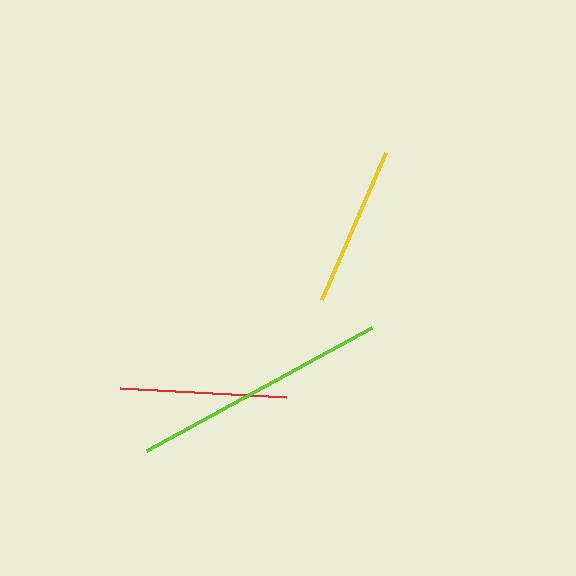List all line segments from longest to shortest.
From longest to shortest: lime, red, yellow.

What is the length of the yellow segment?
The yellow segment is approximately 160 pixels long.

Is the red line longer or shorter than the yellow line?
The red line is longer than the yellow line.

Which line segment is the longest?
The lime line is the longest at approximately 257 pixels.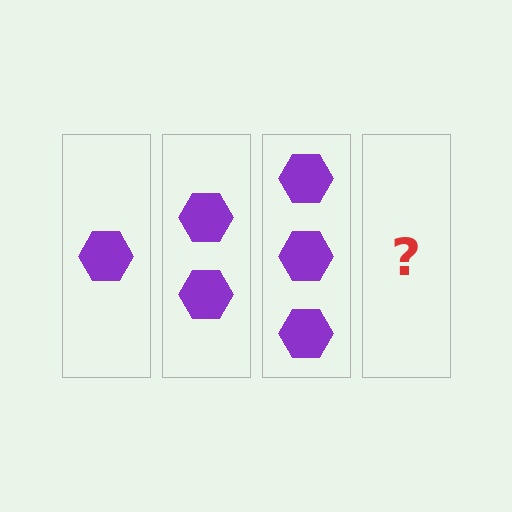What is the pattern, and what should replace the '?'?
The pattern is that each step adds one more hexagon. The '?' should be 4 hexagons.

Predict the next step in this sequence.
The next step is 4 hexagons.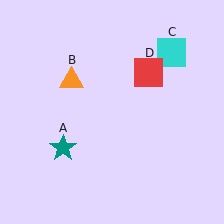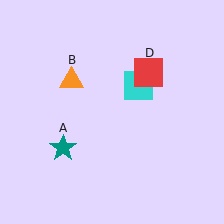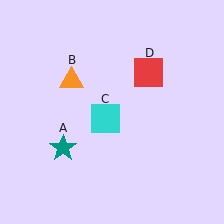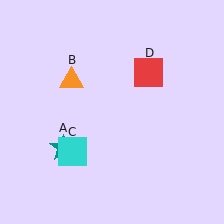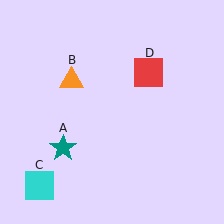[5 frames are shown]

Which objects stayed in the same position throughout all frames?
Teal star (object A) and orange triangle (object B) and red square (object D) remained stationary.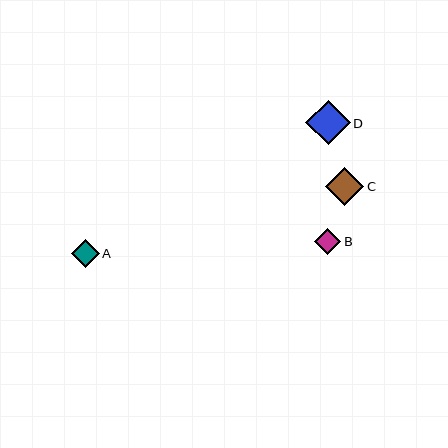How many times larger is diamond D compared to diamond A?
Diamond D is approximately 1.6 times the size of diamond A.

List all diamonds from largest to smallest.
From largest to smallest: D, C, A, B.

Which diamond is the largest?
Diamond D is the largest with a size of approximately 45 pixels.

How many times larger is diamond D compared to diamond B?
Diamond D is approximately 1.7 times the size of diamond B.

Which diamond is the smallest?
Diamond B is the smallest with a size of approximately 26 pixels.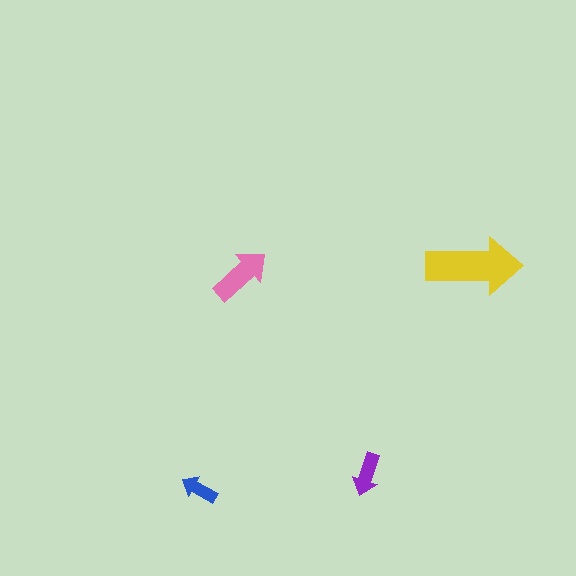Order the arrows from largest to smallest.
the yellow one, the pink one, the purple one, the blue one.